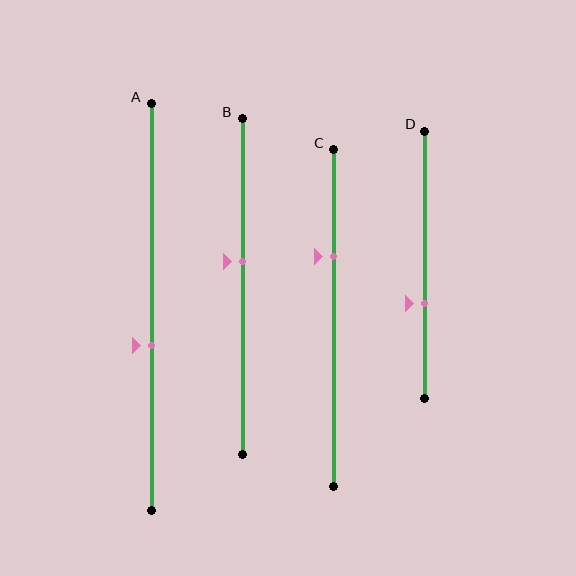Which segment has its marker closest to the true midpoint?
Segment B has its marker closest to the true midpoint.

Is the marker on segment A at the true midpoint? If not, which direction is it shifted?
No, the marker on segment A is shifted downward by about 9% of the segment length.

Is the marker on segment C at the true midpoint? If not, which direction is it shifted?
No, the marker on segment C is shifted upward by about 18% of the segment length.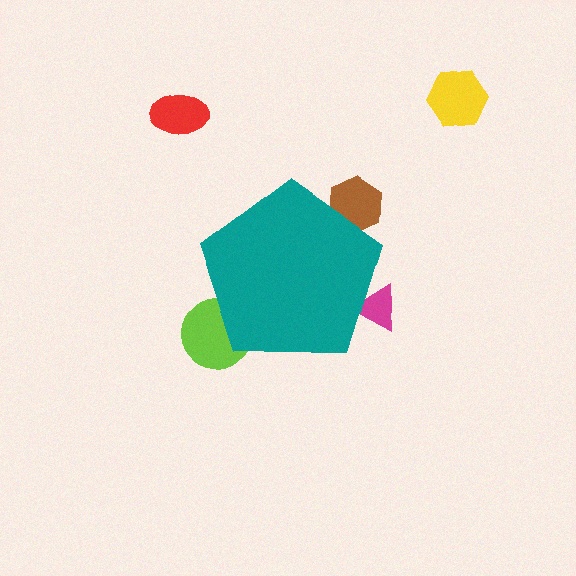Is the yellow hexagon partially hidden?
No, the yellow hexagon is fully visible.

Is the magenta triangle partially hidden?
Yes, the magenta triangle is partially hidden behind the teal pentagon.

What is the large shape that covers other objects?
A teal pentagon.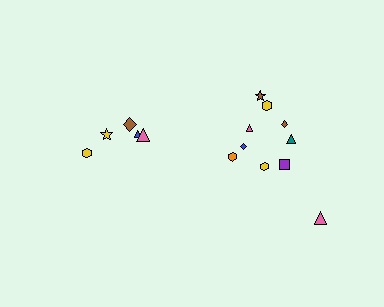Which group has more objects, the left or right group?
The right group.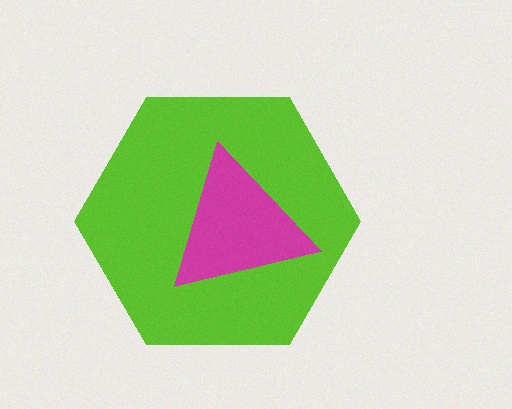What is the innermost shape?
The magenta triangle.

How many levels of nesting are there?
2.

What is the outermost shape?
The lime hexagon.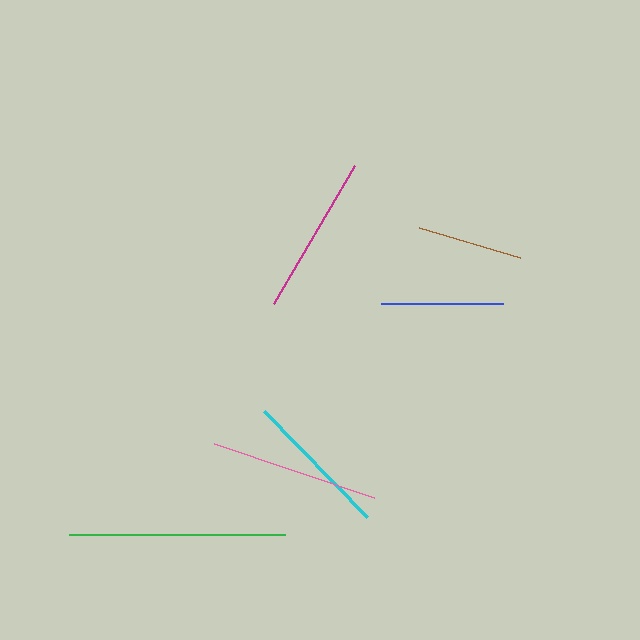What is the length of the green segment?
The green segment is approximately 216 pixels long.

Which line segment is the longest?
The green line is the longest at approximately 216 pixels.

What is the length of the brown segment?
The brown segment is approximately 106 pixels long.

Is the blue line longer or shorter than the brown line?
The blue line is longer than the brown line.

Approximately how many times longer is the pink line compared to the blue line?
The pink line is approximately 1.4 times the length of the blue line.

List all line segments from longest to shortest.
From longest to shortest: green, pink, magenta, cyan, blue, brown.